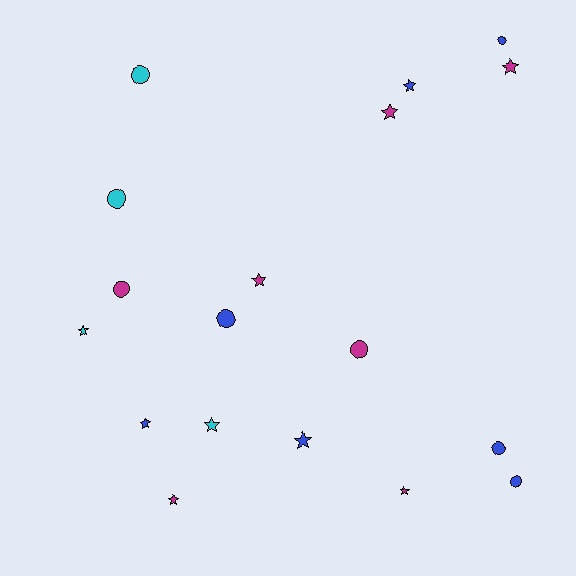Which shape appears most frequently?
Star, with 10 objects.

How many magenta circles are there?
There are 2 magenta circles.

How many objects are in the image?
There are 18 objects.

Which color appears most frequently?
Blue, with 7 objects.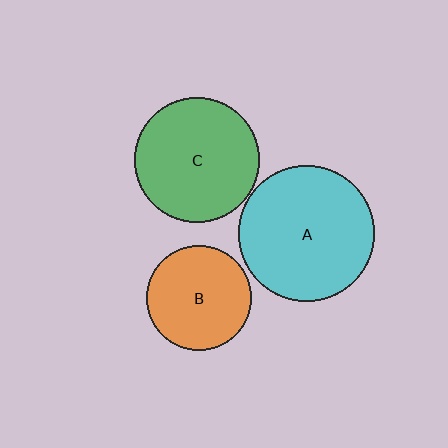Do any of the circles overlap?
No, none of the circles overlap.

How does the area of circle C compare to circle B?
Approximately 1.4 times.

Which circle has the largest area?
Circle A (cyan).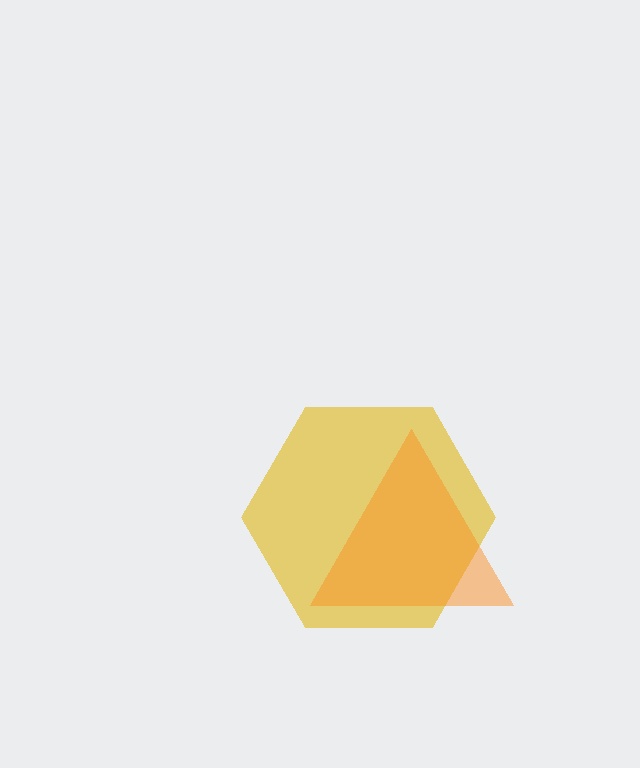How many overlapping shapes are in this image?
There are 2 overlapping shapes in the image.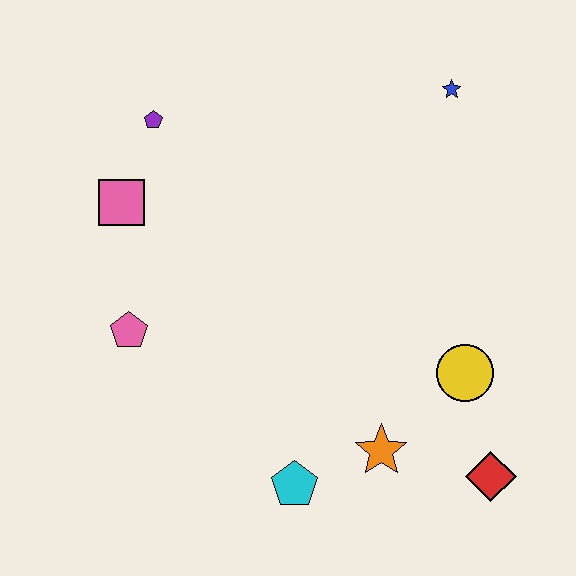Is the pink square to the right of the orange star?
No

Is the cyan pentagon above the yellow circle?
No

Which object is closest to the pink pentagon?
The pink square is closest to the pink pentagon.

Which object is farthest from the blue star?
The cyan pentagon is farthest from the blue star.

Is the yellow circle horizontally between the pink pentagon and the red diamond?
Yes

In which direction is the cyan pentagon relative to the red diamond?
The cyan pentagon is to the left of the red diamond.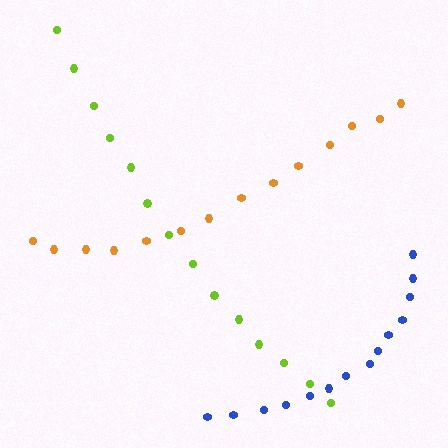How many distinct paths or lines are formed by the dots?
There are 3 distinct paths.